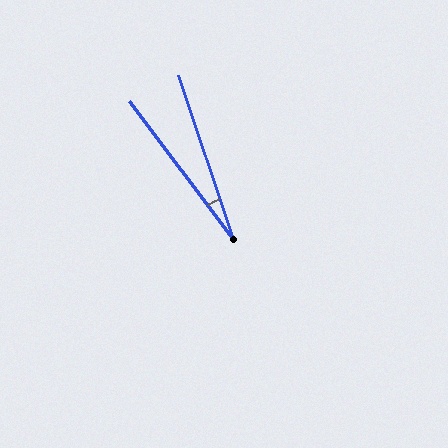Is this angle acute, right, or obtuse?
It is acute.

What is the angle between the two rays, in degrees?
Approximately 18 degrees.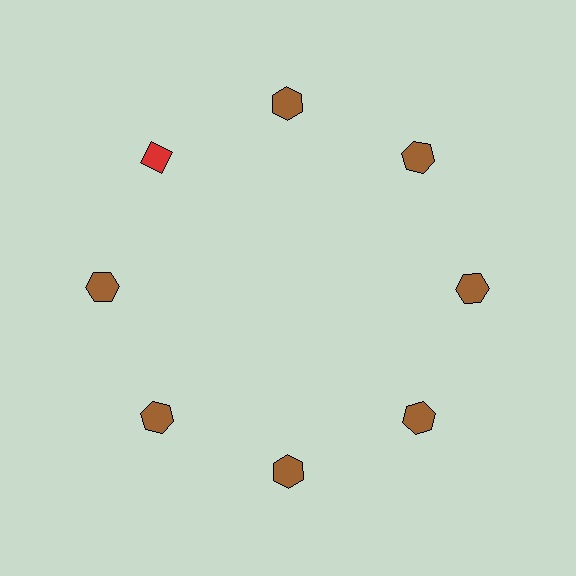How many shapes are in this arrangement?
There are 8 shapes arranged in a ring pattern.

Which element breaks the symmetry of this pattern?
The red diamond at roughly the 10 o'clock position breaks the symmetry. All other shapes are brown hexagons.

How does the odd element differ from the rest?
It differs in both color (red instead of brown) and shape (diamond instead of hexagon).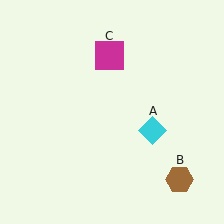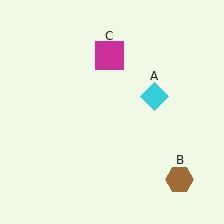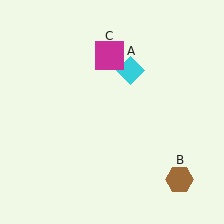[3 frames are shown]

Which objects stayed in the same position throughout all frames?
Brown hexagon (object B) and magenta square (object C) remained stationary.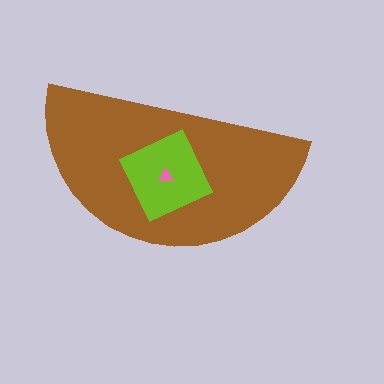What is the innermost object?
The pink triangle.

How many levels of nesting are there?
3.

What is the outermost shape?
The brown semicircle.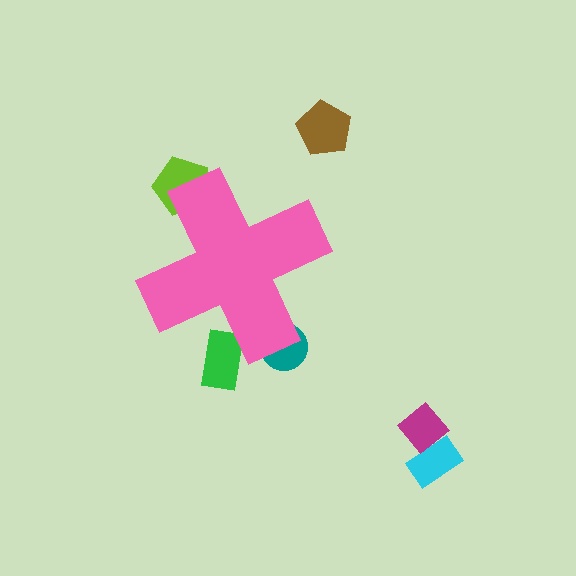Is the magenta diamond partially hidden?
No, the magenta diamond is fully visible.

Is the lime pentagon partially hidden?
Yes, the lime pentagon is partially hidden behind the pink cross.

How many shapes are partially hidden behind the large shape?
3 shapes are partially hidden.